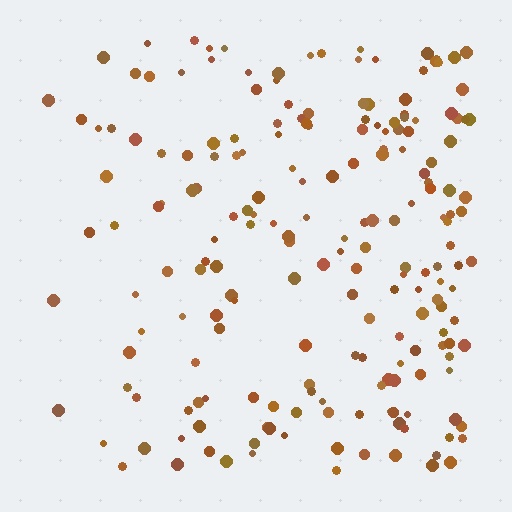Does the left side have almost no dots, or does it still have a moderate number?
Still a moderate number, just noticeably fewer than the right.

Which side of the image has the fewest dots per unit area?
The left.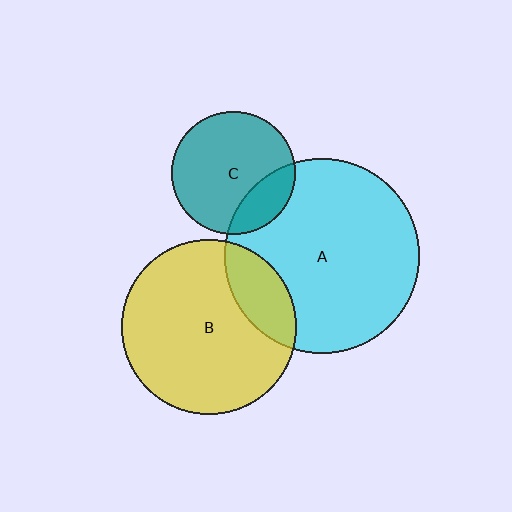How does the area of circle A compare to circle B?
Approximately 1.2 times.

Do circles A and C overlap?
Yes.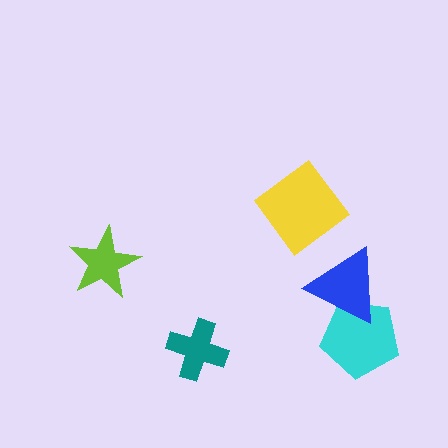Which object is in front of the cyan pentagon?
The blue triangle is in front of the cyan pentagon.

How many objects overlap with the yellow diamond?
0 objects overlap with the yellow diamond.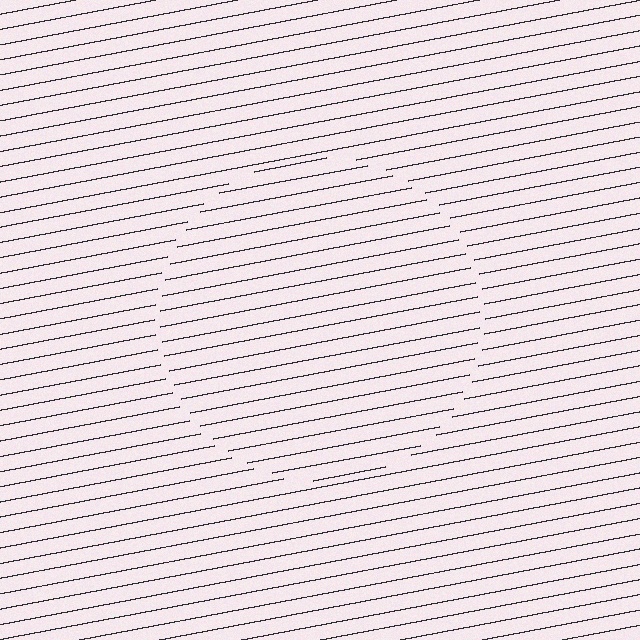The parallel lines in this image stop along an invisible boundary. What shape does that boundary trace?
An illusory circle. The interior of the shape contains the same grating, shifted by half a period — the contour is defined by the phase discontinuity where line-ends from the inner and outer gratings abut.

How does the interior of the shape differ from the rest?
The interior of the shape contains the same grating, shifted by half a period — the contour is defined by the phase discontinuity where line-ends from the inner and outer gratings abut.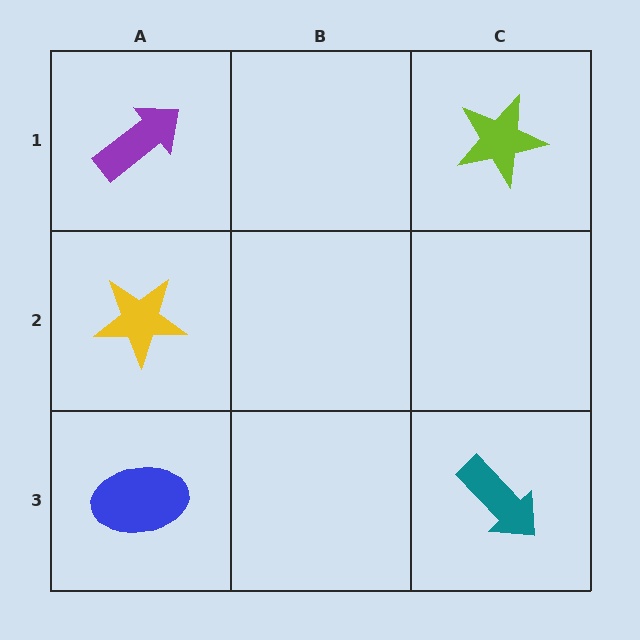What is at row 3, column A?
A blue ellipse.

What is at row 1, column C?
A lime star.